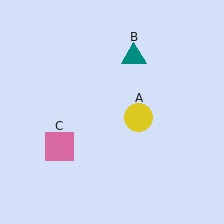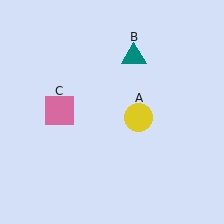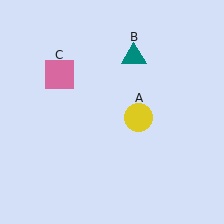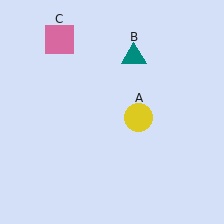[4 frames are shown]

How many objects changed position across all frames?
1 object changed position: pink square (object C).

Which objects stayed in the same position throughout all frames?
Yellow circle (object A) and teal triangle (object B) remained stationary.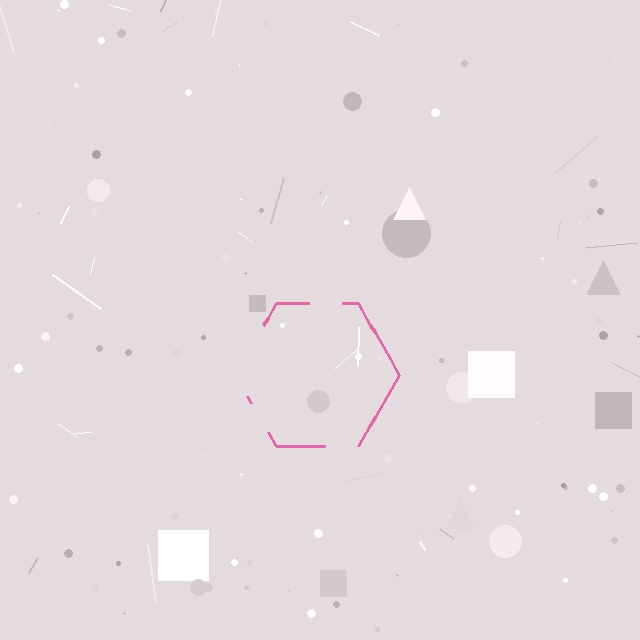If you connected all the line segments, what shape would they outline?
They would outline a hexagon.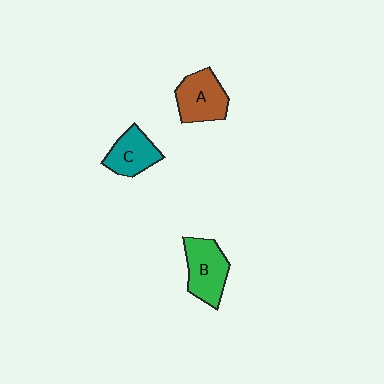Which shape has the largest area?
Shape B (green).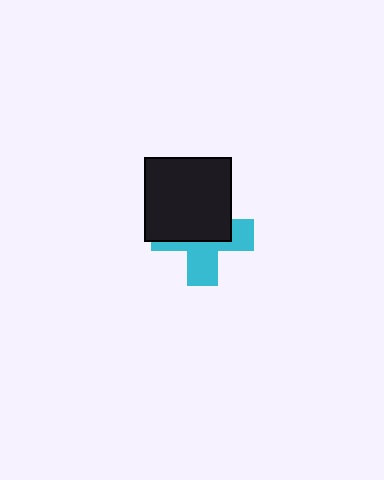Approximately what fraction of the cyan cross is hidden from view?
Roughly 53% of the cyan cross is hidden behind the black rectangle.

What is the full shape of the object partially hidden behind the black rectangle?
The partially hidden object is a cyan cross.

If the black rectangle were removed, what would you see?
You would see the complete cyan cross.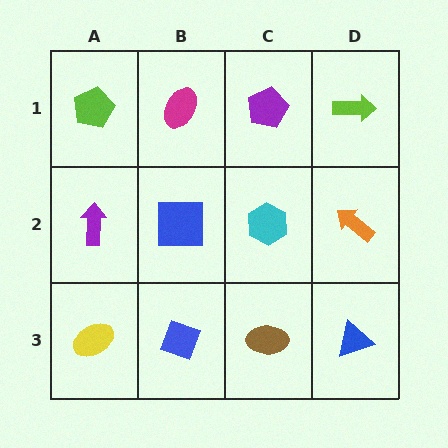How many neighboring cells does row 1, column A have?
2.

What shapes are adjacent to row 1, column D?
An orange arrow (row 2, column D), a purple pentagon (row 1, column C).